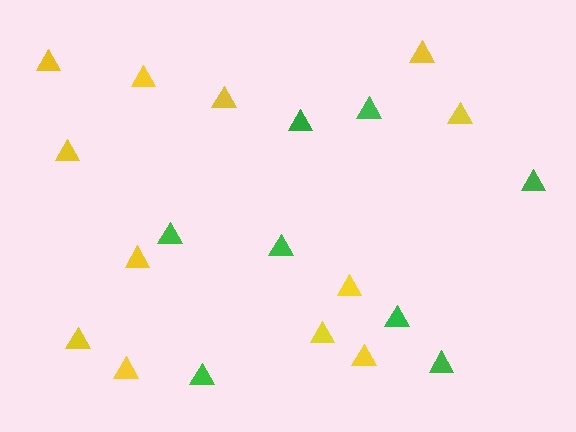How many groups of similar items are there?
There are 2 groups: one group of yellow triangles (12) and one group of green triangles (8).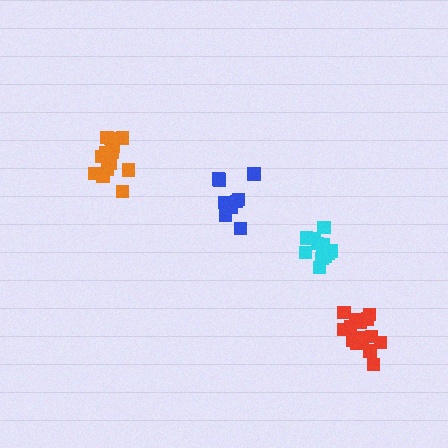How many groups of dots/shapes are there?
There are 4 groups.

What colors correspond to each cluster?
The clusters are colored: orange, red, blue, cyan.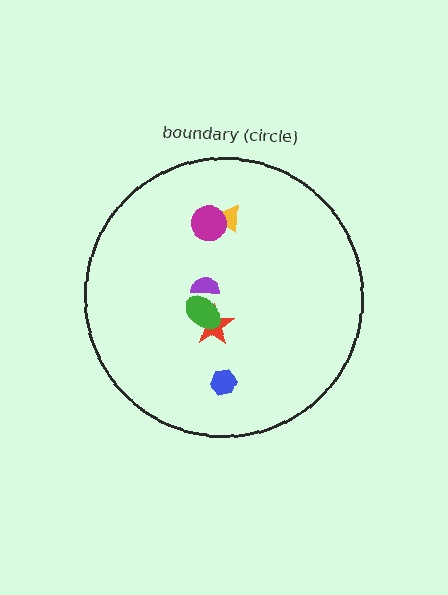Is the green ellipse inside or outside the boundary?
Inside.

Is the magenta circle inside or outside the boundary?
Inside.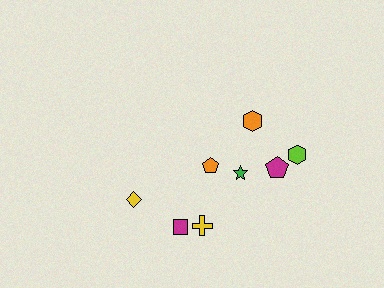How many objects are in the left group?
There are 3 objects.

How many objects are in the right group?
There are 5 objects.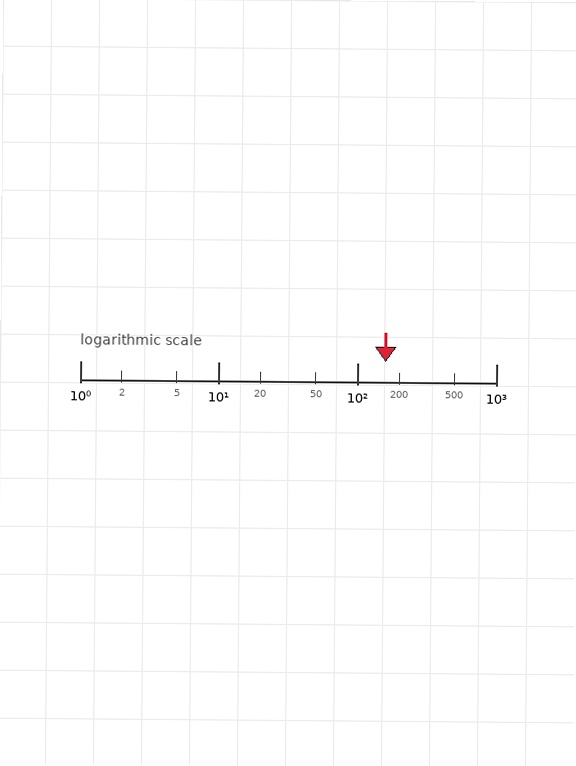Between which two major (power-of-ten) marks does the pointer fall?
The pointer is between 100 and 1000.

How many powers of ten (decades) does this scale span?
The scale spans 3 decades, from 1 to 1000.